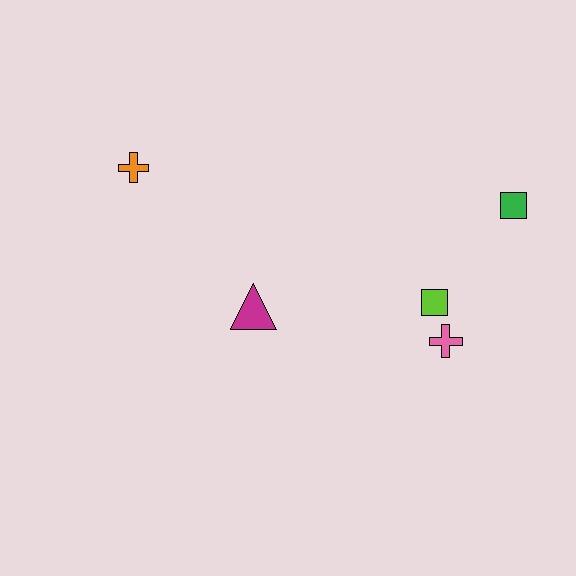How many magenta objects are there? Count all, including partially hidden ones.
There is 1 magenta object.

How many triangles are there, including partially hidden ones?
There is 1 triangle.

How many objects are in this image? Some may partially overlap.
There are 5 objects.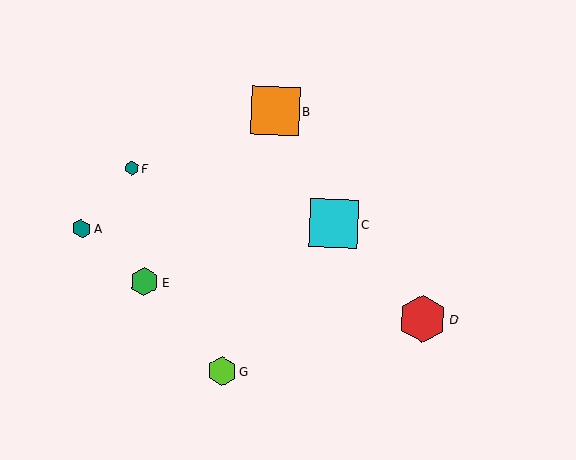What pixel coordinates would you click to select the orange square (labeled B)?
Click at (275, 111) to select the orange square B.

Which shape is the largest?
The orange square (labeled B) is the largest.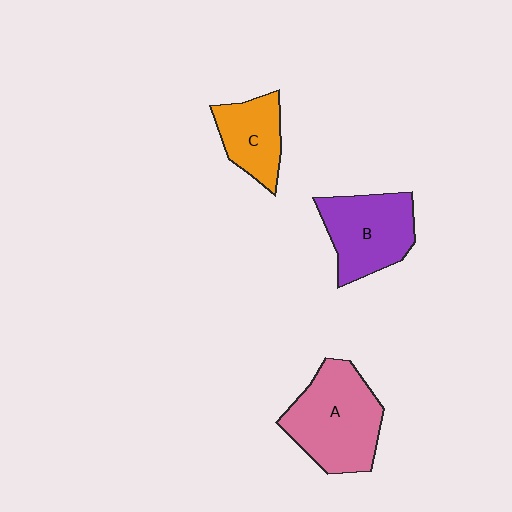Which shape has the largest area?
Shape A (pink).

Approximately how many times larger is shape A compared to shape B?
Approximately 1.2 times.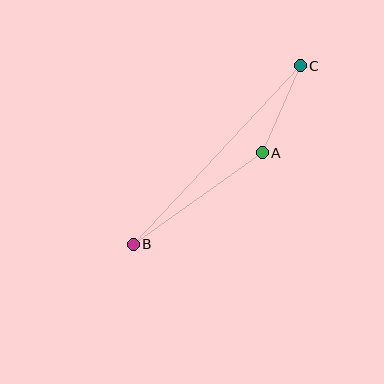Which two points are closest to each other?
Points A and C are closest to each other.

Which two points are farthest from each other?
Points B and C are farthest from each other.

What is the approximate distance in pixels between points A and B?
The distance between A and B is approximately 158 pixels.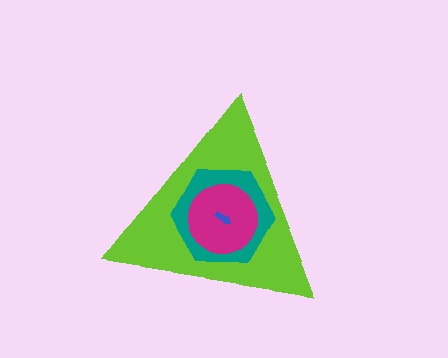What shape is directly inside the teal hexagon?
The magenta circle.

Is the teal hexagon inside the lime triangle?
Yes.